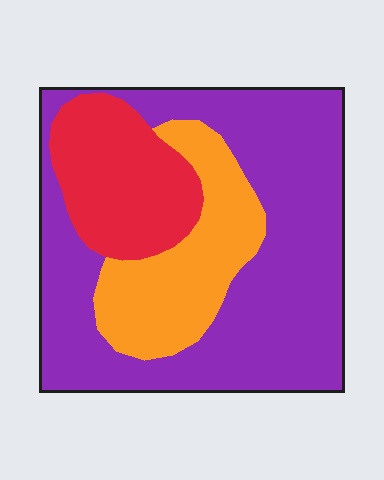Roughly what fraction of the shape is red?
Red covers 20% of the shape.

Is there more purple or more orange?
Purple.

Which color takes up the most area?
Purple, at roughly 60%.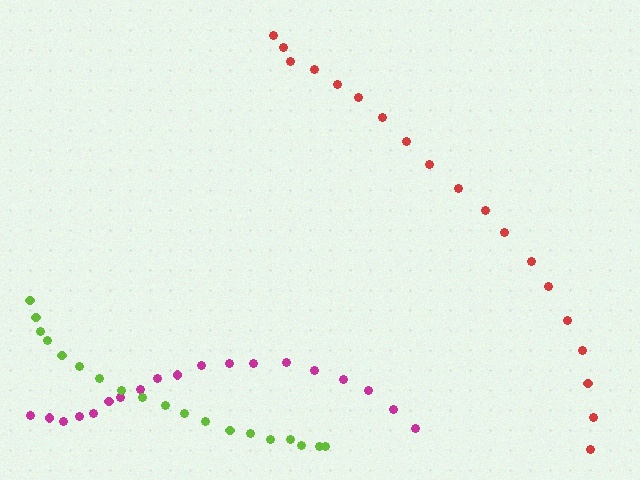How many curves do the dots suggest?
There are 3 distinct paths.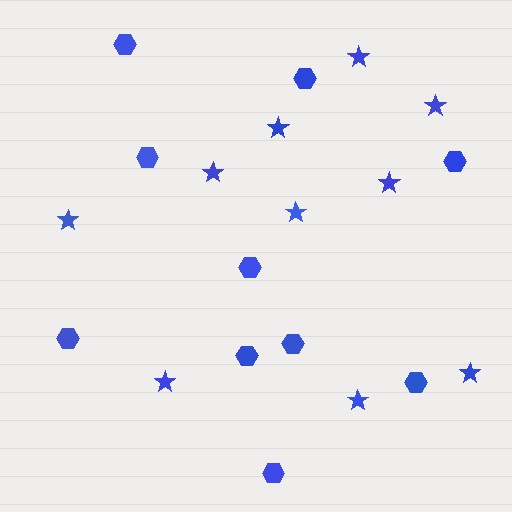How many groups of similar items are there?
There are 2 groups: one group of stars (10) and one group of hexagons (10).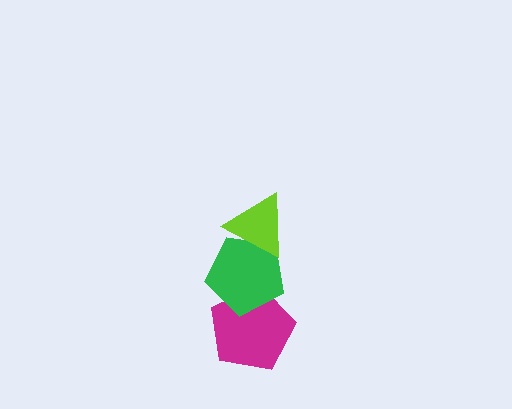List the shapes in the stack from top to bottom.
From top to bottom: the lime triangle, the green pentagon, the magenta pentagon.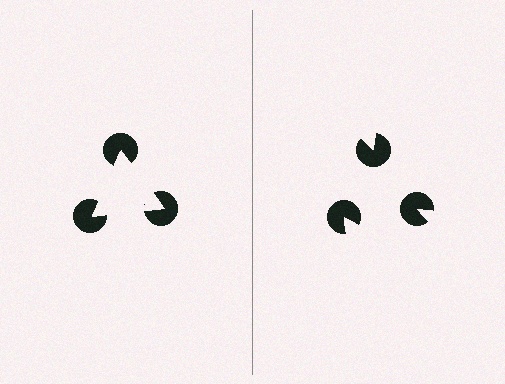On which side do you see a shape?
An illusory triangle appears on the left side. On the right side the wedge cuts are rotated, so no coherent shape forms.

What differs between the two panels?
The pac-man discs are positioned identically on both sides; only the wedge orientations differ. On the left they align to a triangle; on the right they are misaligned.